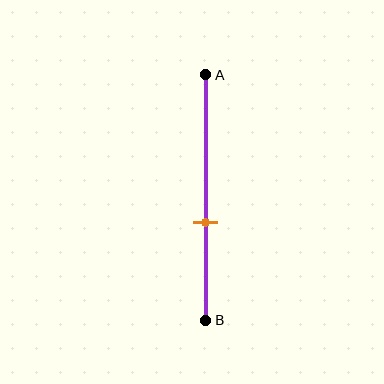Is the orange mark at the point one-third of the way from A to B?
No, the mark is at about 60% from A, not at the 33% one-third point.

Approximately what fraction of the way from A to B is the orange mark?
The orange mark is approximately 60% of the way from A to B.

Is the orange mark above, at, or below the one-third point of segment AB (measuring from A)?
The orange mark is below the one-third point of segment AB.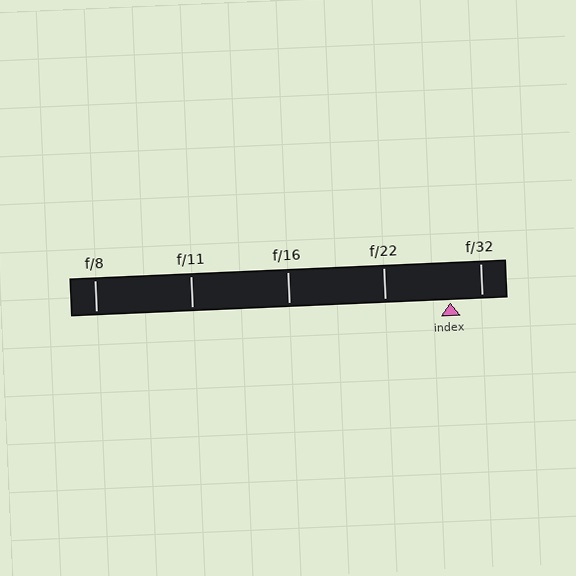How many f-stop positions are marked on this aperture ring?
There are 5 f-stop positions marked.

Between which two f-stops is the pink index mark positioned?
The index mark is between f/22 and f/32.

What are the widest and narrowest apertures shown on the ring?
The widest aperture shown is f/8 and the narrowest is f/32.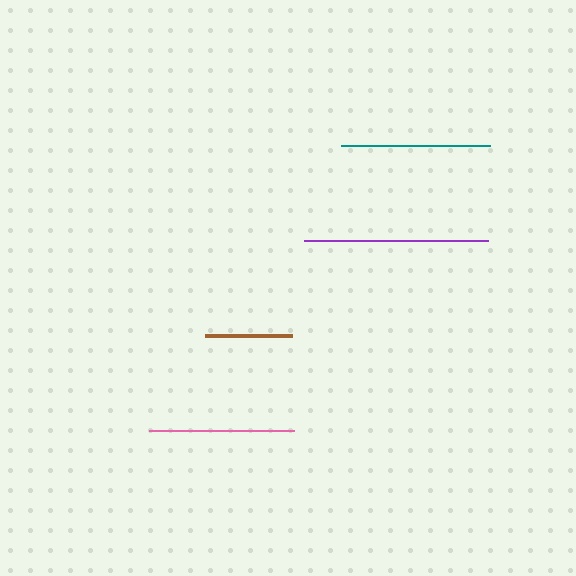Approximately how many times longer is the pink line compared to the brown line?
The pink line is approximately 1.7 times the length of the brown line.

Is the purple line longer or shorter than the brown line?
The purple line is longer than the brown line.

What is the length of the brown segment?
The brown segment is approximately 87 pixels long.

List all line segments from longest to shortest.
From longest to shortest: purple, teal, pink, brown.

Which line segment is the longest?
The purple line is the longest at approximately 184 pixels.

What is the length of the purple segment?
The purple segment is approximately 184 pixels long.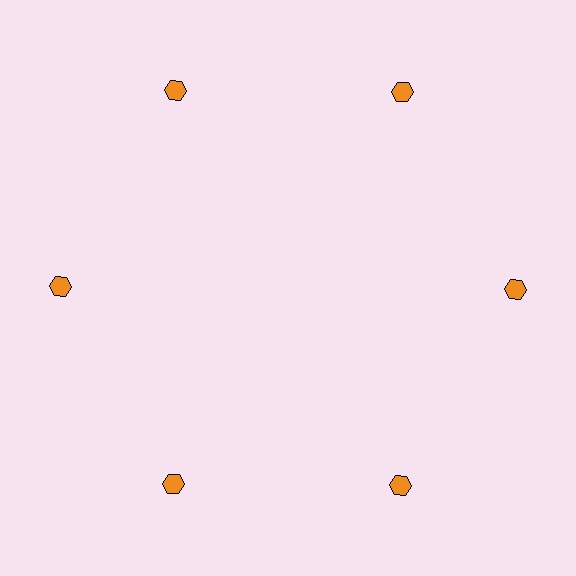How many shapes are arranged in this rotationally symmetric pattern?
There are 6 shapes, arranged in 6 groups of 1.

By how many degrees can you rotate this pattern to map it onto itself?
The pattern maps onto itself every 60 degrees of rotation.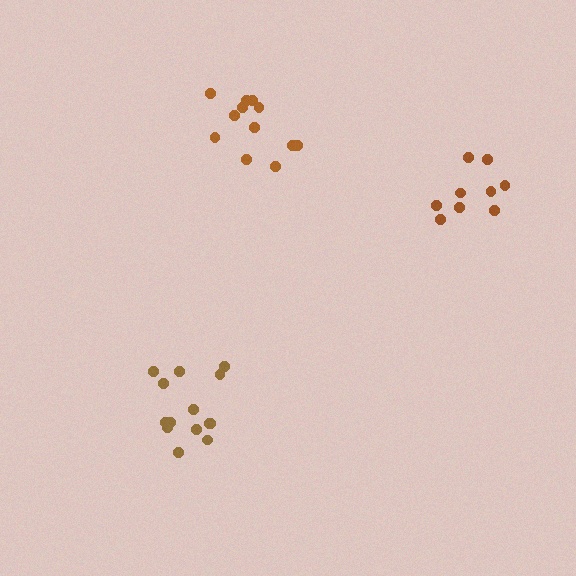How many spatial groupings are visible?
There are 3 spatial groupings.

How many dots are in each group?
Group 1: 9 dots, Group 2: 12 dots, Group 3: 14 dots (35 total).